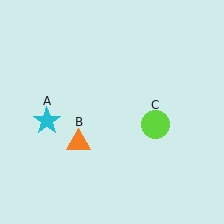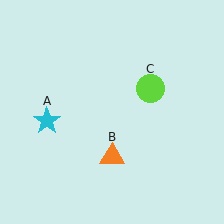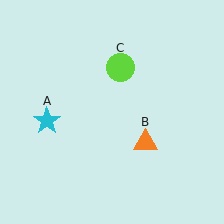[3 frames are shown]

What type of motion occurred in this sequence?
The orange triangle (object B), lime circle (object C) rotated counterclockwise around the center of the scene.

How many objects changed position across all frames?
2 objects changed position: orange triangle (object B), lime circle (object C).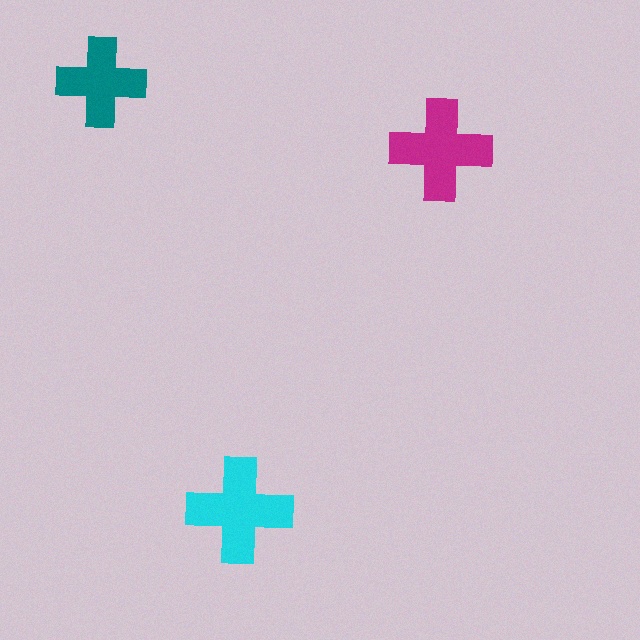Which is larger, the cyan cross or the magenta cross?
The cyan one.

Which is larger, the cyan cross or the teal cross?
The cyan one.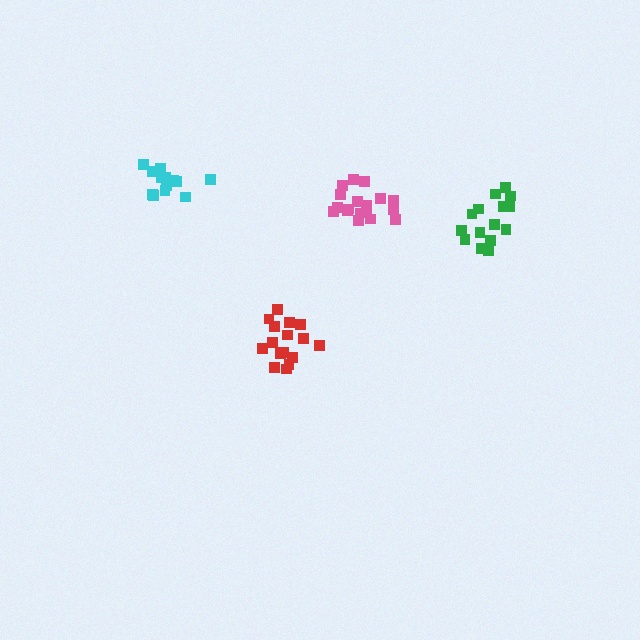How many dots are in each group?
Group 1: 16 dots, Group 2: 15 dots, Group 3: 13 dots, Group 4: 18 dots (62 total).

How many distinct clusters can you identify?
There are 4 distinct clusters.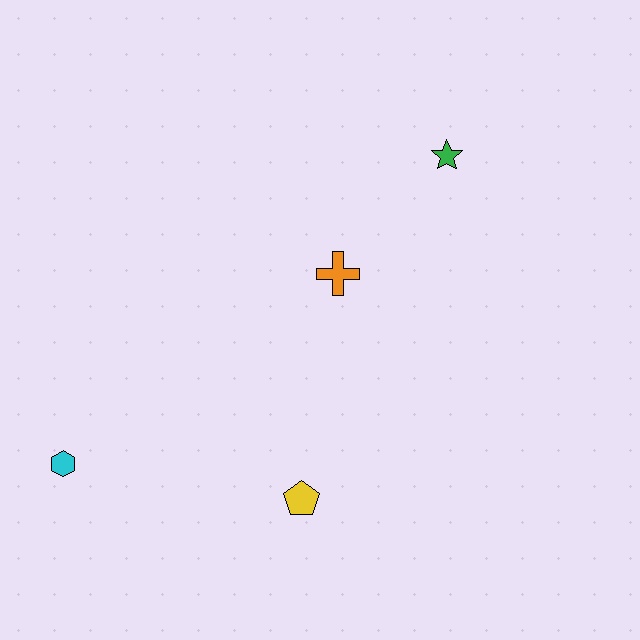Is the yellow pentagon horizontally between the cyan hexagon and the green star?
Yes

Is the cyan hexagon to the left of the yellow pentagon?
Yes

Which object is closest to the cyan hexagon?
The yellow pentagon is closest to the cyan hexagon.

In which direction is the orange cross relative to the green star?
The orange cross is below the green star.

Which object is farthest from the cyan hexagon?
The green star is farthest from the cyan hexagon.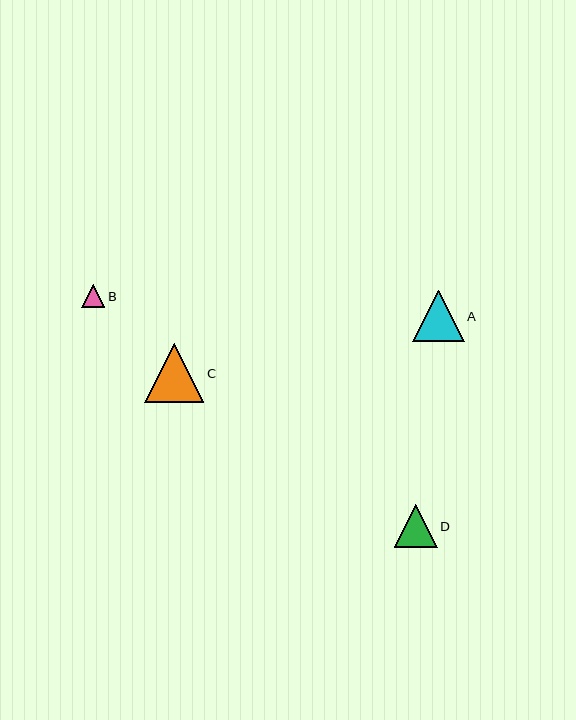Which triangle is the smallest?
Triangle B is the smallest with a size of approximately 23 pixels.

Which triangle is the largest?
Triangle C is the largest with a size of approximately 59 pixels.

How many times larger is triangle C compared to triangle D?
Triangle C is approximately 1.4 times the size of triangle D.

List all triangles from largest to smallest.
From largest to smallest: C, A, D, B.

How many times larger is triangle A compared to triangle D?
Triangle A is approximately 1.2 times the size of triangle D.